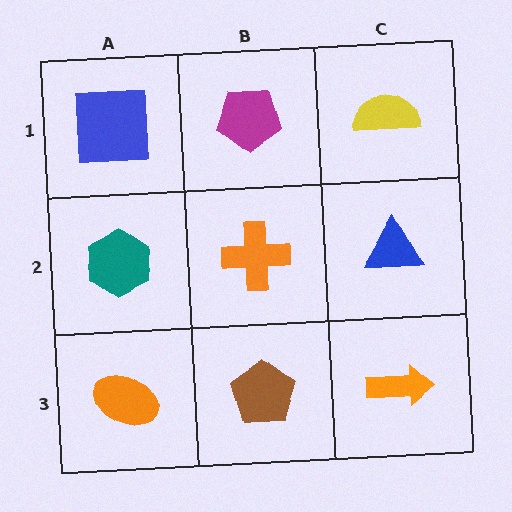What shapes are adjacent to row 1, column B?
An orange cross (row 2, column B), a blue square (row 1, column A), a yellow semicircle (row 1, column C).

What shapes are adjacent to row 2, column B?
A magenta pentagon (row 1, column B), a brown pentagon (row 3, column B), a teal hexagon (row 2, column A), a blue triangle (row 2, column C).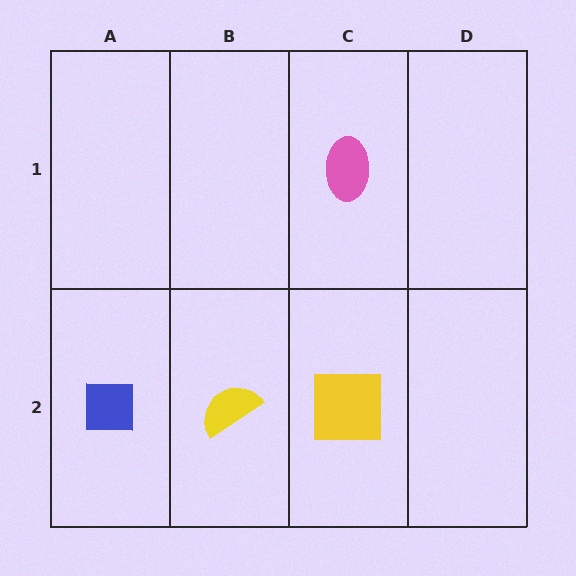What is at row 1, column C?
A pink ellipse.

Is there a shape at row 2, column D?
No, that cell is empty.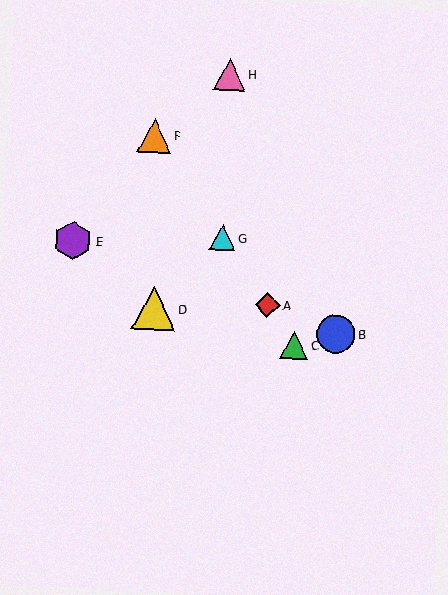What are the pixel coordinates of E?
Object E is at (73, 240).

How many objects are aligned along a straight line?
4 objects (A, C, F, G) are aligned along a straight line.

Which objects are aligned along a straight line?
Objects A, C, F, G are aligned along a straight line.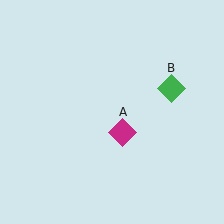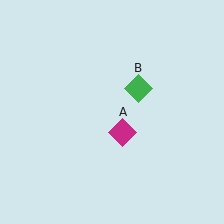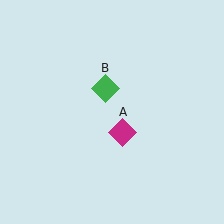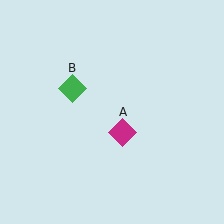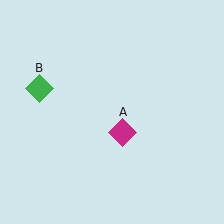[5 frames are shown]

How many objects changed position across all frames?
1 object changed position: green diamond (object B).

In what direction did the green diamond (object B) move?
The green diamond (object B) moved left.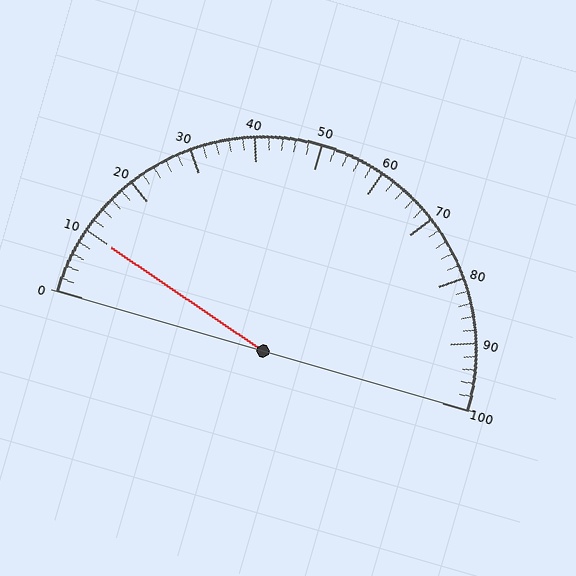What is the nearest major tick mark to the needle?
The nearest major tick mark is 10.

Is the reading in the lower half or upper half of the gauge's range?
The reading is in the lower half of the range (0 to 100).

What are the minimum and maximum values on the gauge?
The gauge ranges from 0 to 100.